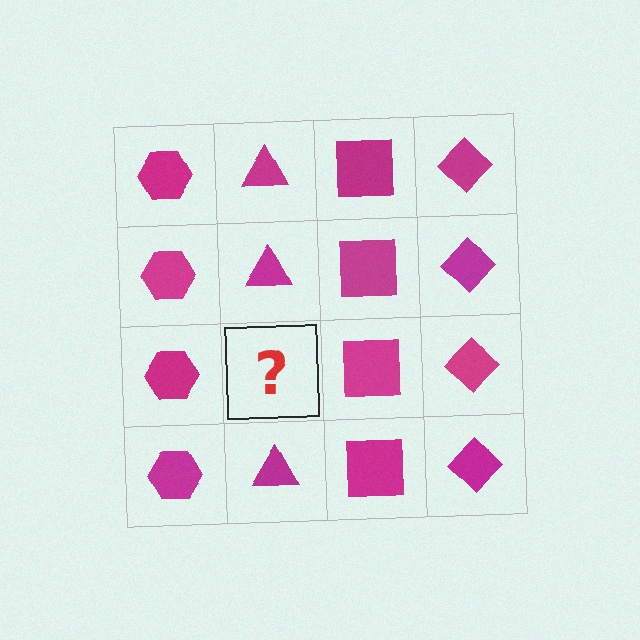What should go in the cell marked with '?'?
The missing cell should contain a magenta triangle.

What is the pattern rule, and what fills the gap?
The rule is that each column has a consistent shape. The gap should be filled with a magenta triangle.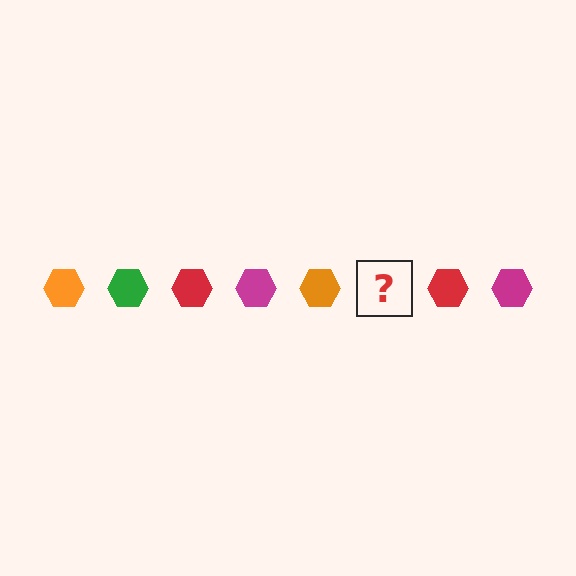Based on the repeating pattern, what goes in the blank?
The blank should be a green hexagon.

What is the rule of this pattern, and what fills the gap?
The rule is that the pattern cycles through orange, green, red, magenta hexagons. The gap should be filled with a green hexagon.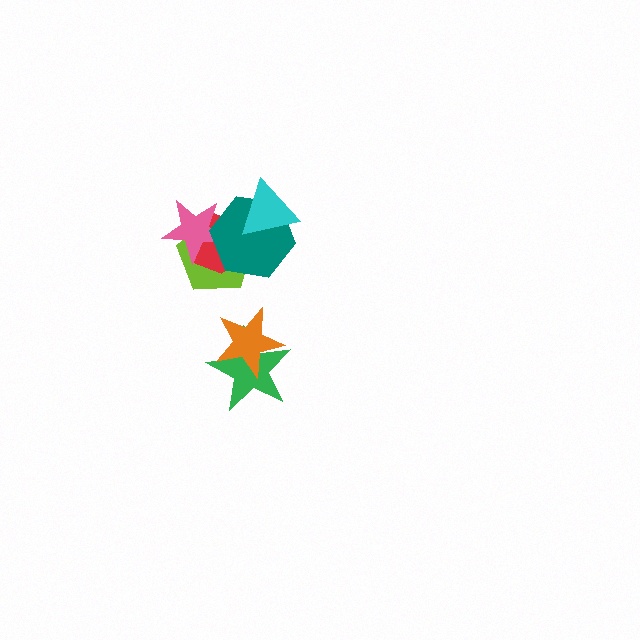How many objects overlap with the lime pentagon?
3 objects overlap with the lime pentagon.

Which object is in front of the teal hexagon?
The cyan triangle is in front of the teal hexagon.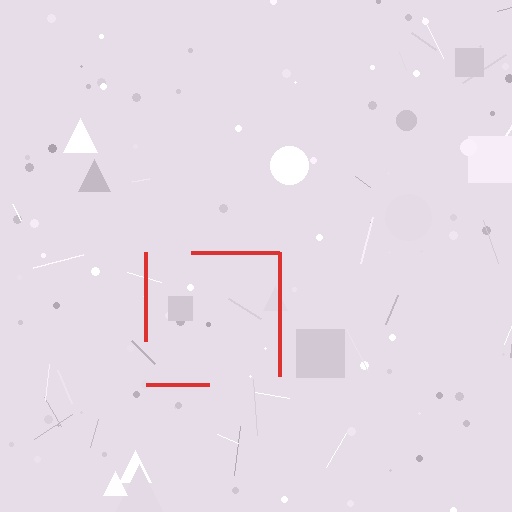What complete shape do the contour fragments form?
The contour fragments form a square.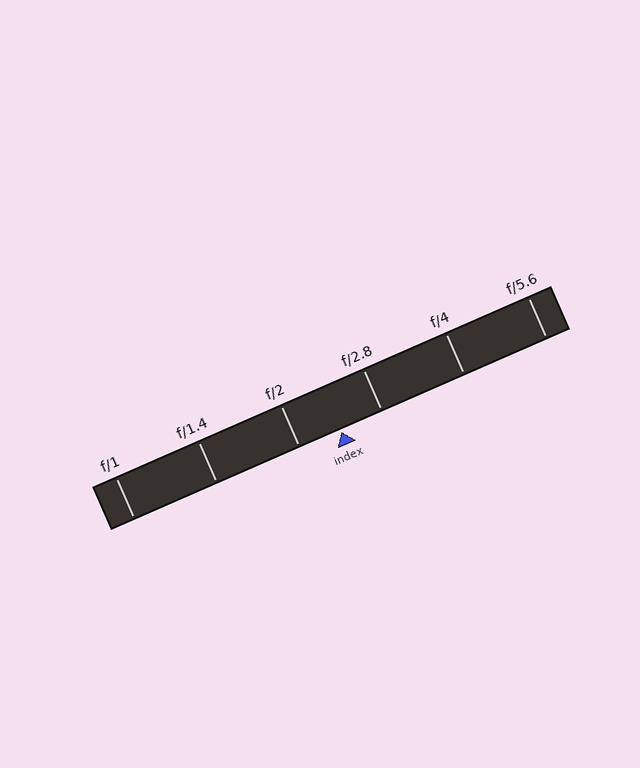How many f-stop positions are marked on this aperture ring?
There are 6 f-stop positions marked.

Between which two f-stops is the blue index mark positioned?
The index mark is between f/2 and f/2.8.